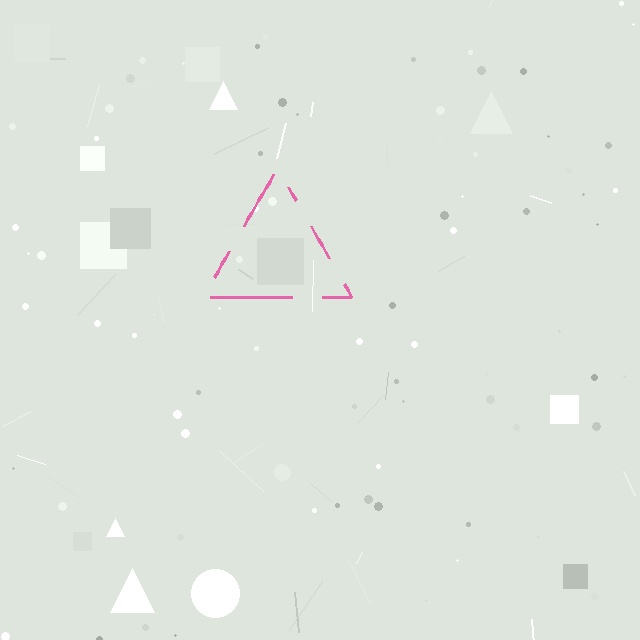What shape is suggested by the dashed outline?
The dashed outline suggests a triangle.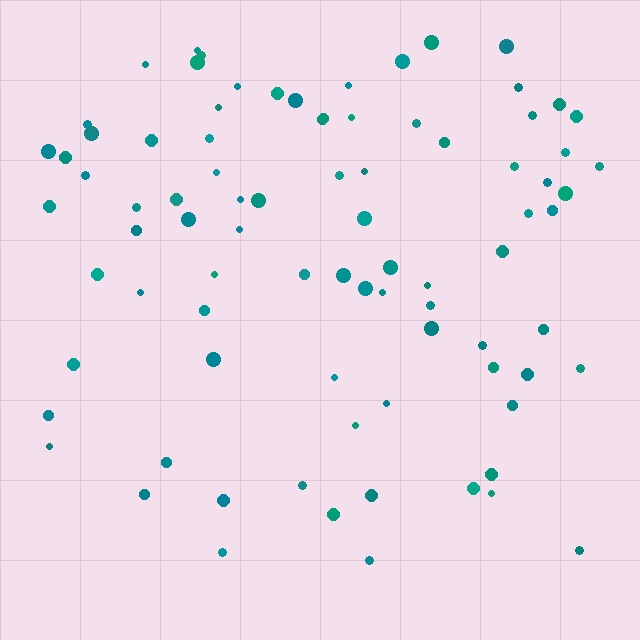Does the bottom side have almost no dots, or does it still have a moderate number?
Still a moderate number, just noticeably fewer than the top.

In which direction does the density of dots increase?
From bottom to top, with the top side densest.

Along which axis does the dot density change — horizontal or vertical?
Vertical.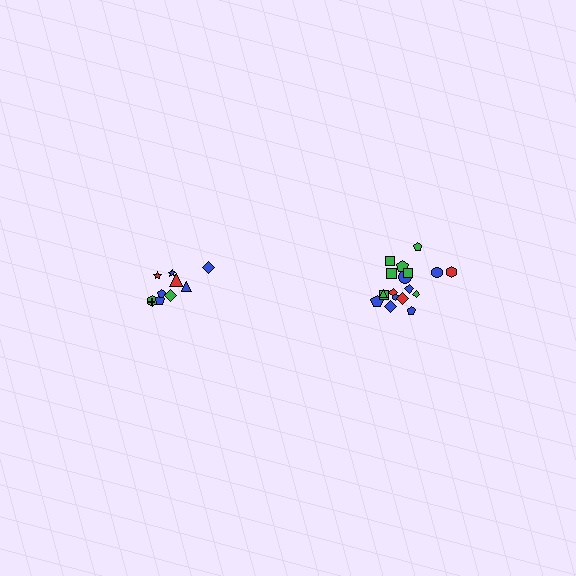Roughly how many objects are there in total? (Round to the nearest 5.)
Roughly 30 objects in total.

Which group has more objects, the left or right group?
The right group.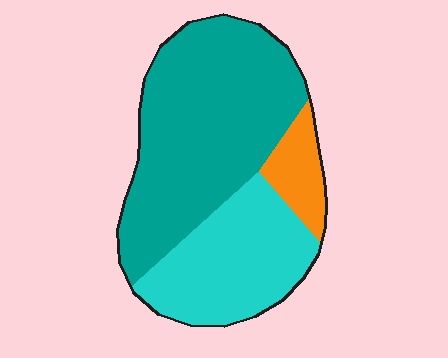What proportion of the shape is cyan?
Cyan covers about 30% of the shape.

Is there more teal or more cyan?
Teal.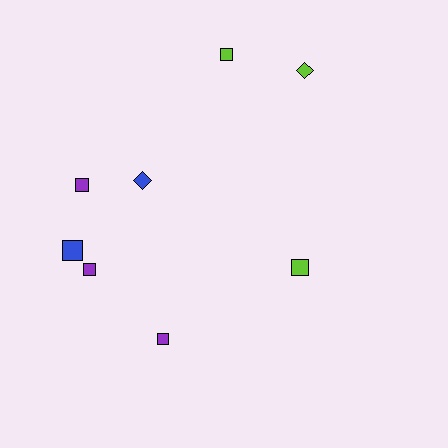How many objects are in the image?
There are 8 objects.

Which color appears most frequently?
Lime, with 3 objects.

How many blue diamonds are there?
There is 1 blue diamond.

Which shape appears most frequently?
Square, with 6 objects.